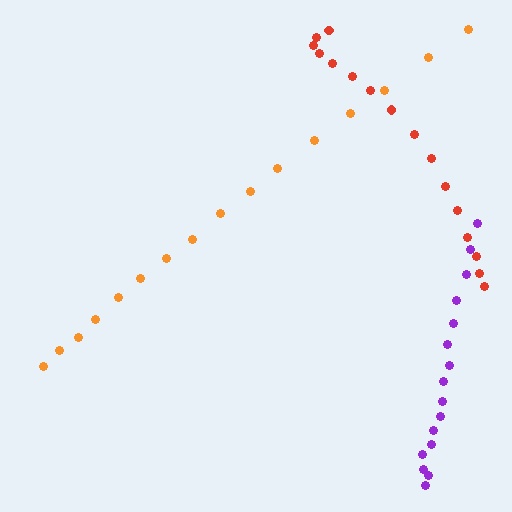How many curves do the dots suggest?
There are 3 distinct paths.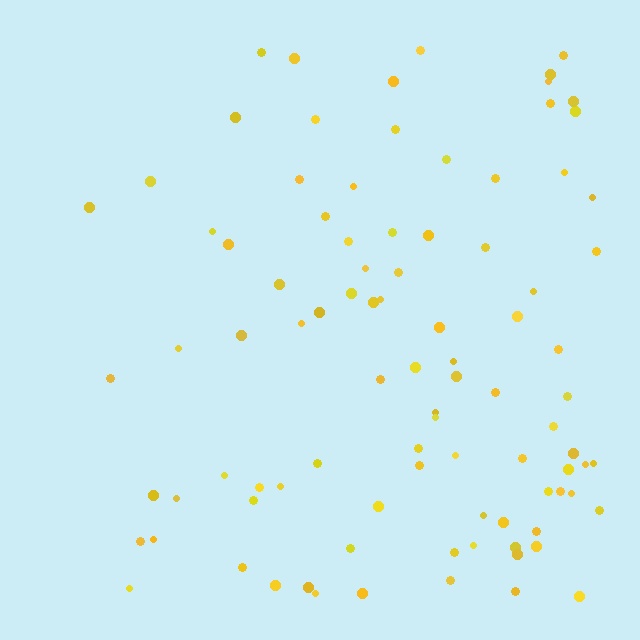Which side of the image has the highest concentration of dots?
The right.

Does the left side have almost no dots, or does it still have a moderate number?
Still a moderate number, just noticeably fewer than the right.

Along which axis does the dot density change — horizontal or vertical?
Horizontal.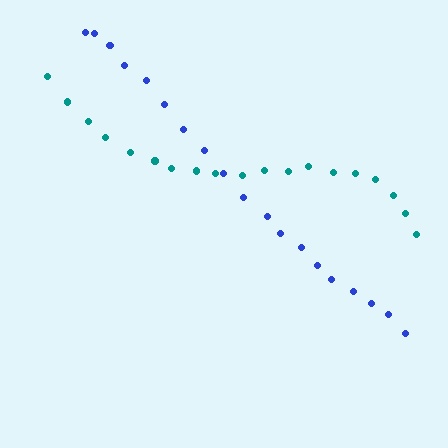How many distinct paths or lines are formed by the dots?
There are 2 distinct paths.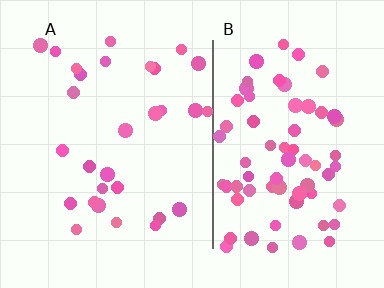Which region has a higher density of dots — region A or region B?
B (the right).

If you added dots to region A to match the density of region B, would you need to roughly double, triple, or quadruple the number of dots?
Approximately double.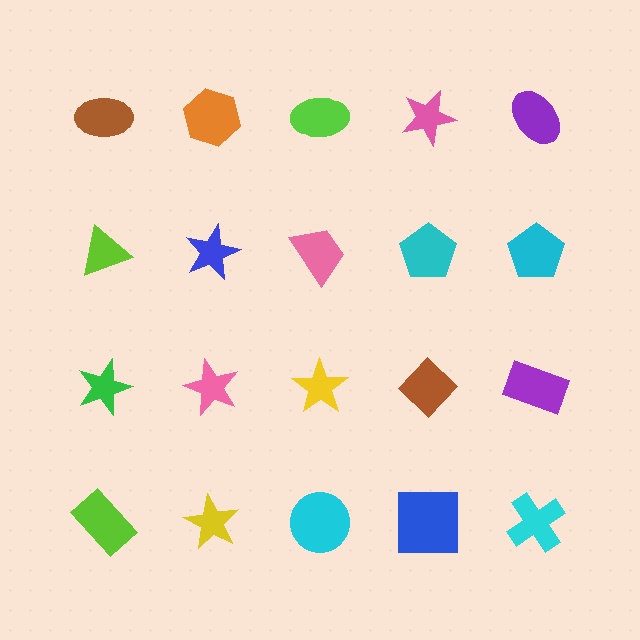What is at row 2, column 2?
A blue star.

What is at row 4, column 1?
A lime rectangle.